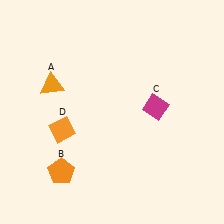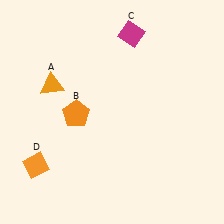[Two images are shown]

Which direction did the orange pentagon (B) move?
The orange pentagon (B) moved up.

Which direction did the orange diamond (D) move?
The orange diamond (D) moved down.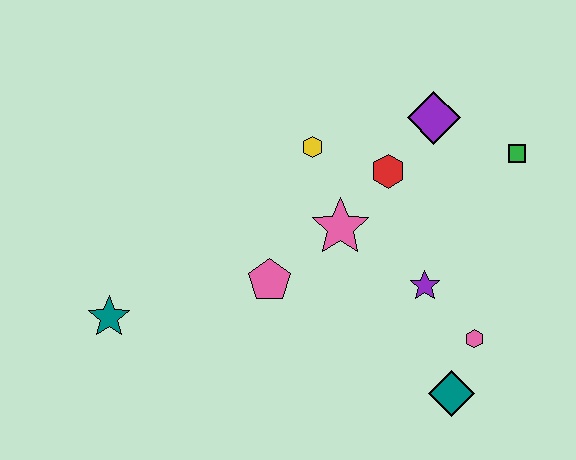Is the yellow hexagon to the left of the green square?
Yes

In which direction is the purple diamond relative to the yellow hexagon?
The purple diamond is to the right of the yellow hexagon.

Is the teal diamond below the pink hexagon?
Yes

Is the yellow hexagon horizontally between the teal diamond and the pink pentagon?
Yes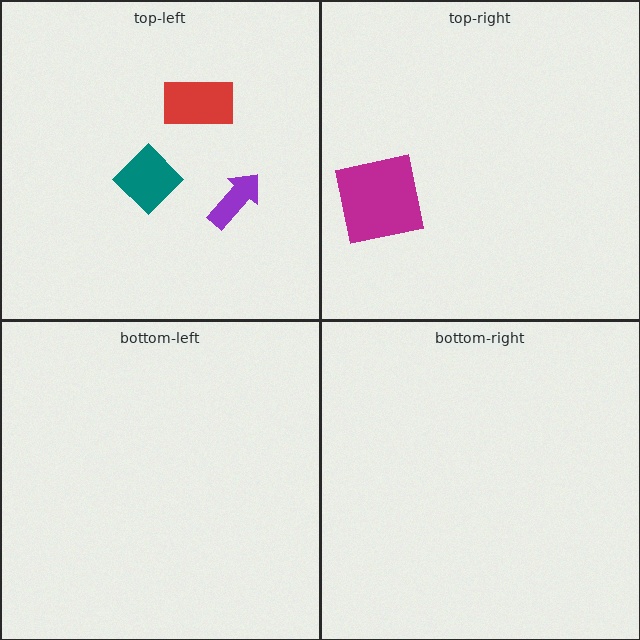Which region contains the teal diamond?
The top-left region.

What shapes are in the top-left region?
The teal diamond, the red rectangle, the purple arrow.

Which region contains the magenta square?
The top-right region.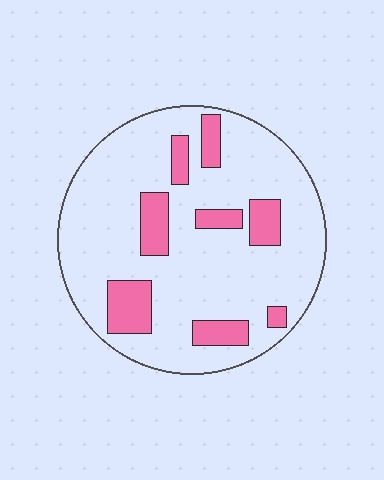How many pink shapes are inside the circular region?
8.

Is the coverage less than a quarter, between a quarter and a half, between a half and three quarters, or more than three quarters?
Less than a quarter.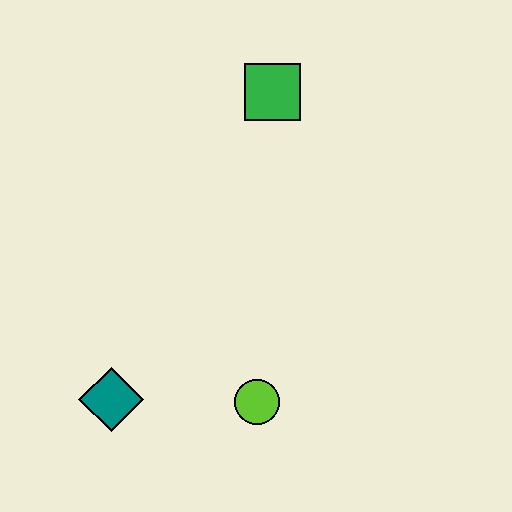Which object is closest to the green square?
The lime circle is closest to the green square.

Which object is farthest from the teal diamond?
The green square is farthest from the teal diamond.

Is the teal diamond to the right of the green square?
No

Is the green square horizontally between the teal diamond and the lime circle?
No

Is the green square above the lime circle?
Yes